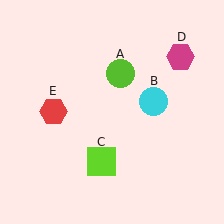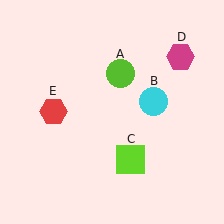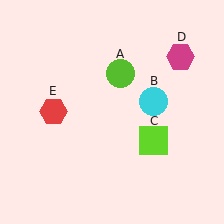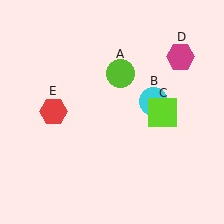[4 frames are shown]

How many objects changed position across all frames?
1 object changed position: lime square (object C).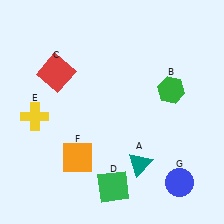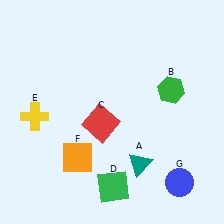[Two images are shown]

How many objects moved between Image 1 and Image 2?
1 object moved between the two images.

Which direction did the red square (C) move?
The red square (C) moved down.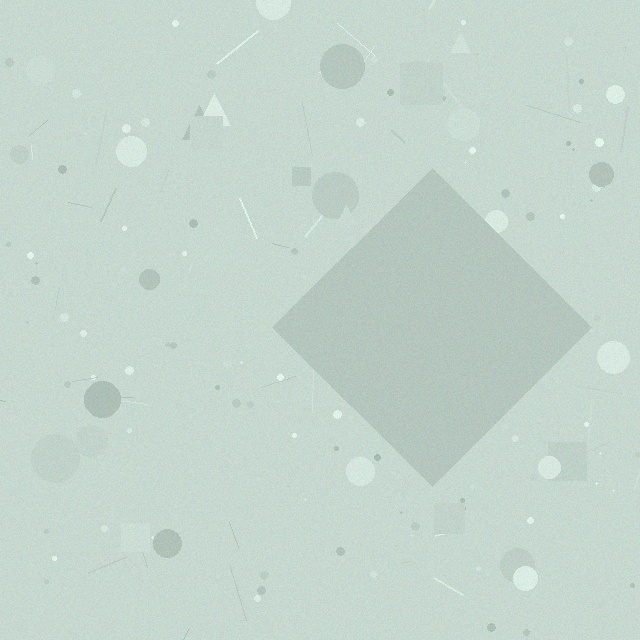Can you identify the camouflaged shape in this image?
The camouflaged shape is a diamond.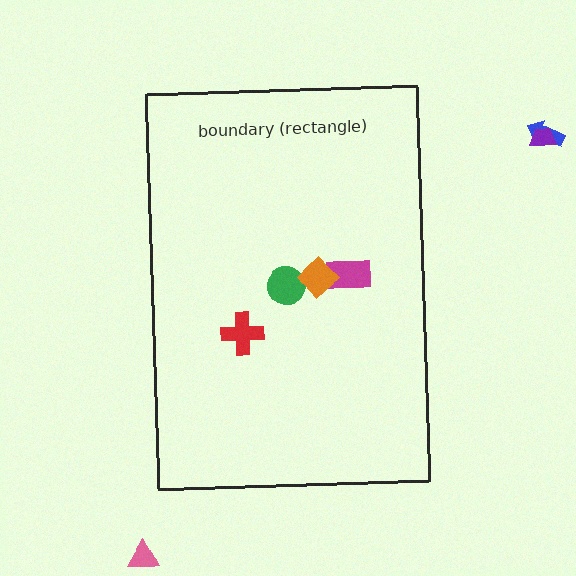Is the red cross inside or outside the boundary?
Inside.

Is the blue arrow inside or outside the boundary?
Outside.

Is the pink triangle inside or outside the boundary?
Outside.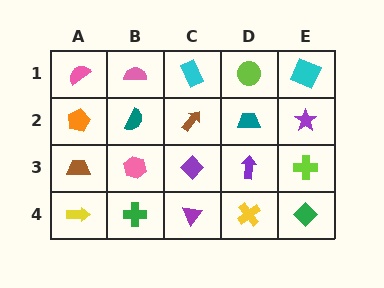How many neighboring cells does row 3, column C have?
4.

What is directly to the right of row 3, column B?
A purple diamond.